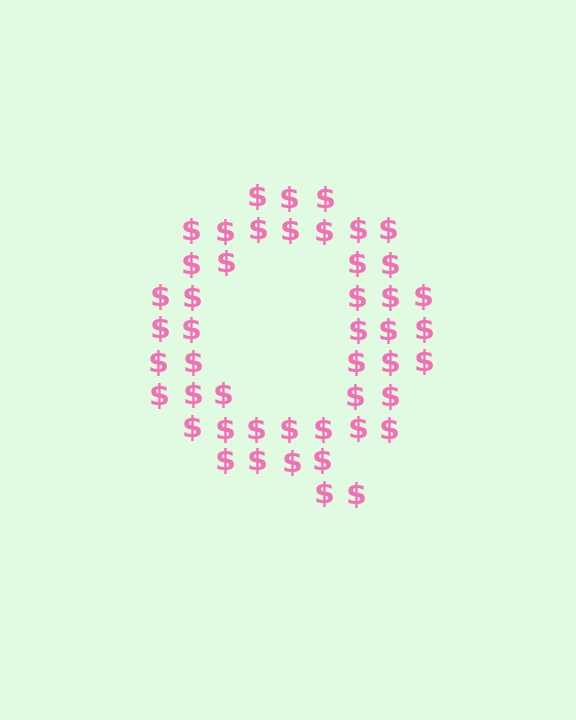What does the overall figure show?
The overall figure shows the letter Q.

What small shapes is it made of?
It is made of small dollar signs.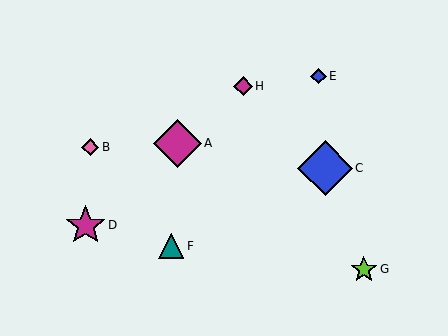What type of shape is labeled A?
Shape A is a magenta diamond.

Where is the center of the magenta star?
The center of the magenta star is at (86, 225).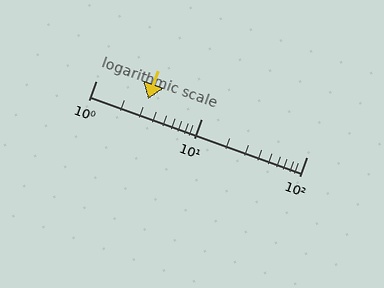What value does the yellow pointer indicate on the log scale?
The pointer indicates approximately 3.1.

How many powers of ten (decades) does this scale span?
The scale spans 2 decades, from 1 to 100.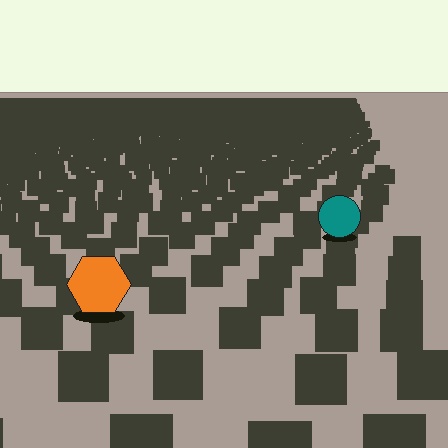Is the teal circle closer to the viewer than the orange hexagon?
No. The orange hexagon is closer — you can tell from the texture gradient: the ground texture is coarser near it.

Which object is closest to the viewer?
The orange hexagon is closest. The texture marks near it are larger and more spread out.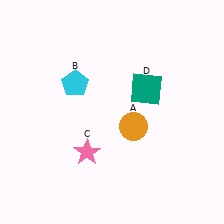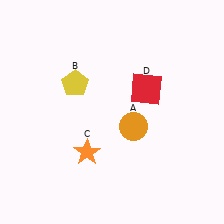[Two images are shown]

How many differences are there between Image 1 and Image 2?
There are 3 differences between the two images.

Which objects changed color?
B changed from cyan to yellow. C changed from pink to orange. D changed from teal to red.